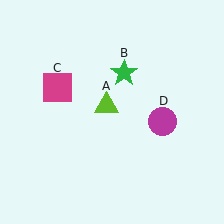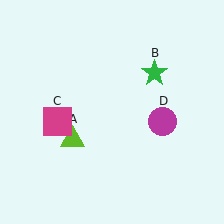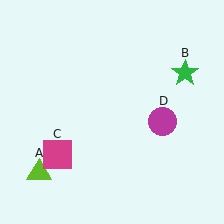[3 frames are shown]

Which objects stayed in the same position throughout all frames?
Magenta circle (object D) remained stationary.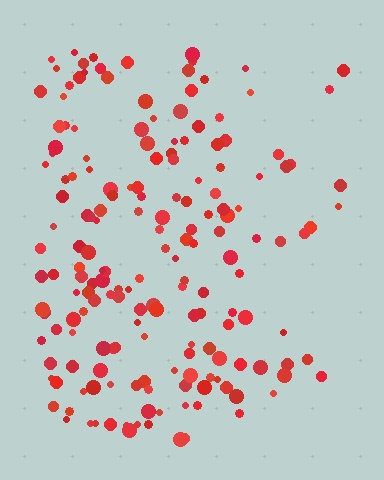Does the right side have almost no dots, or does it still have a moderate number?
Still a moderate number, just noticeably fewer than the left.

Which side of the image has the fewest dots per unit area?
The right.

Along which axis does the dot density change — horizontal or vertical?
Horizontal.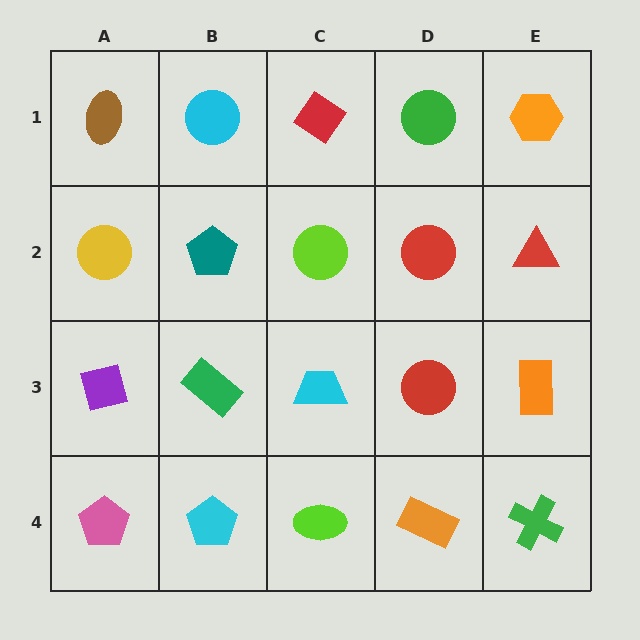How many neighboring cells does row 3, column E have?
3.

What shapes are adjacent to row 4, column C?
A cyan trapezoid (row 3, column C), a cyan pentagon (row 4, column B), an orange rectangle (row 4, column D).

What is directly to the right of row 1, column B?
A red diamond.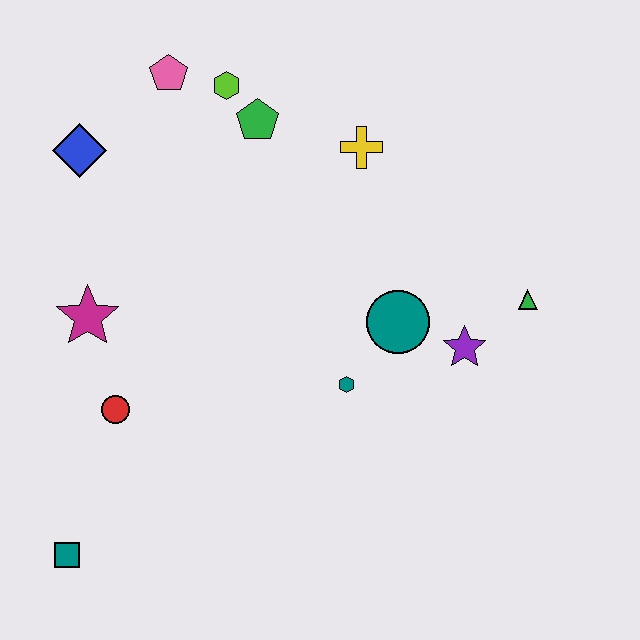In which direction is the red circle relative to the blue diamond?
The red circle is below the blue diamond.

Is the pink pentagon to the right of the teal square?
Yes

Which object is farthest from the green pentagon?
The teal square is farthest from the green pentagon.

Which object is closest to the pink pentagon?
The lime hexagon is closest to the pink pentagon.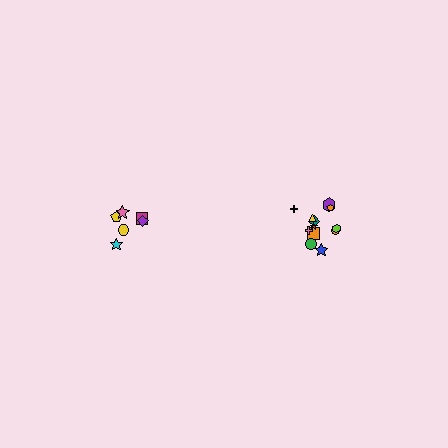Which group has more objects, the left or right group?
The right group.